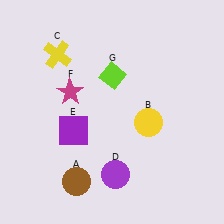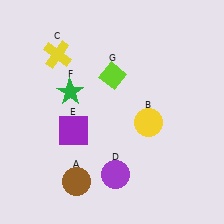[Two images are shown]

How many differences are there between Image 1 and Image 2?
There is 1 difference between the two images.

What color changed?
The star (F) changed from magenta in Image 1 to green in Image 2.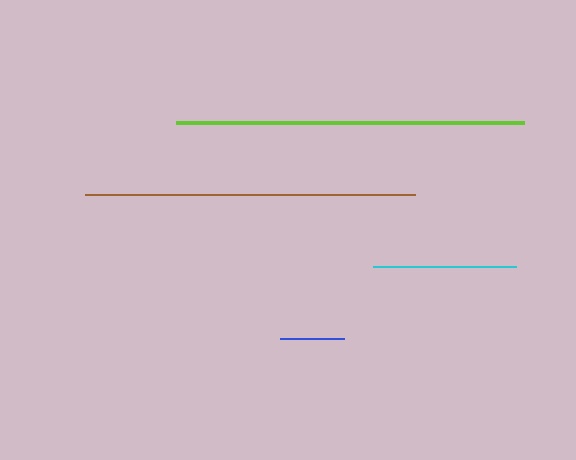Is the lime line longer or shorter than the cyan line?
The lime line is longer than the cyan line.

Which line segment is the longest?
The lime line is the longest at approximately 348 pixels.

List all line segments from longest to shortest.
From longest to shortest: lime, brown, cyan, blue.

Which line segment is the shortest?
The blue line is the shortest at approximately 65 pixels.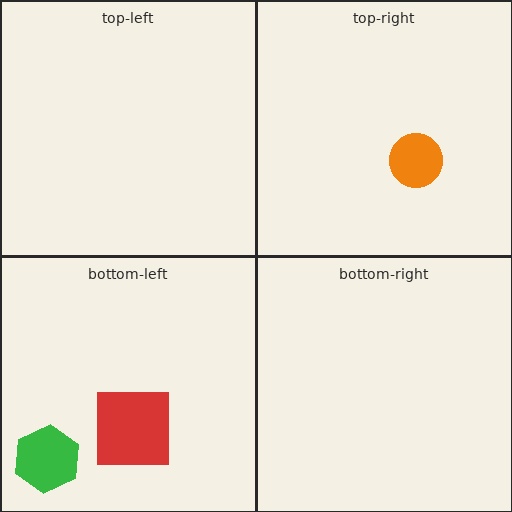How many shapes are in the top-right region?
1.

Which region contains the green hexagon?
The bottom-left region.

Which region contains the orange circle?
The top-right region.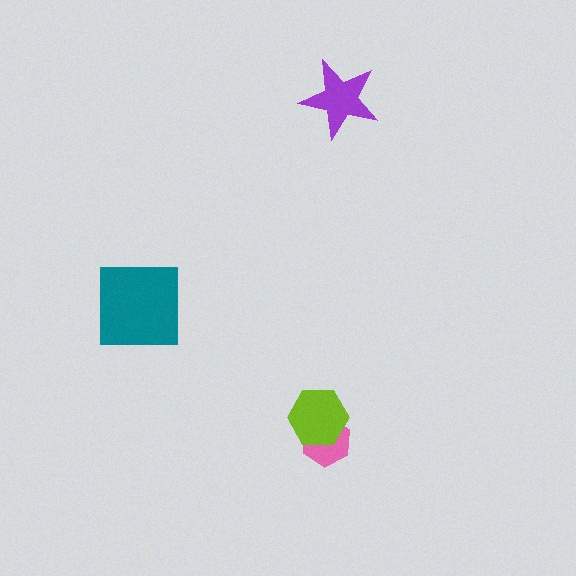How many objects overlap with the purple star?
0 objects overlap with the purple star.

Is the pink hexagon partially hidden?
Yes, it is partially covered by another shape.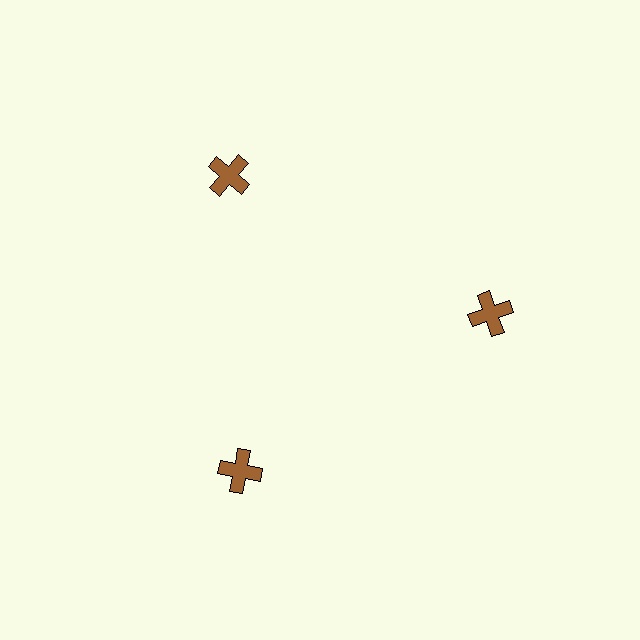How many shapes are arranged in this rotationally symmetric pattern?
There are 3 shapes, arranged in 3 groups of 1.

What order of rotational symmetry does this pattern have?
This pattern has 3-fold rotational symmetry.